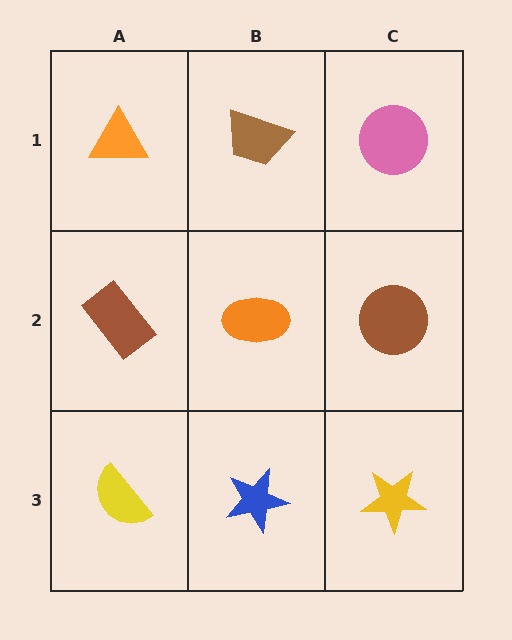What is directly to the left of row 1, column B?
An orange triangle.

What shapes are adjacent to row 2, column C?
A pink circle (row 1, column C), a yellow star (row 3, column C), an orange ellipse (row 2, column B).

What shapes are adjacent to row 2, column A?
An orange triangle (row 1, column A), a yellow semicircle (row 3, column A), an orange ellipse (row 2, column B).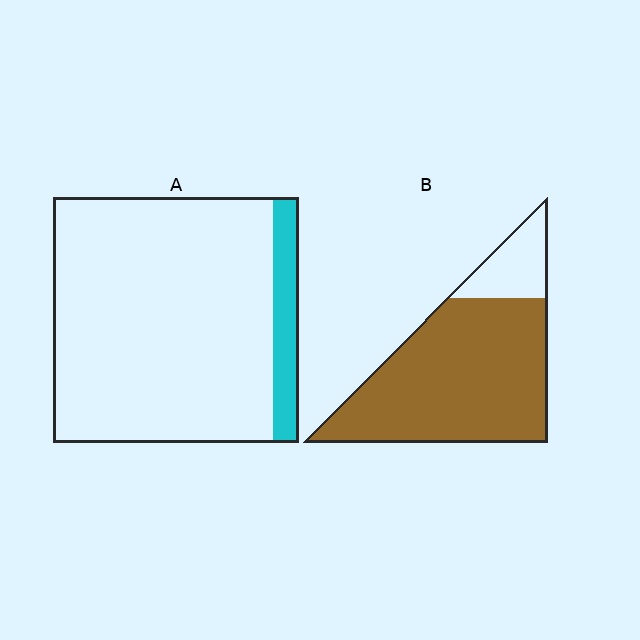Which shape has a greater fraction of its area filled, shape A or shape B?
Shape B.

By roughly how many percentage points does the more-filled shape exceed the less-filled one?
By roughly 70 percentage points (B over A).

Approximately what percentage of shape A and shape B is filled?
A is approximately 10% and B is approximately 85%.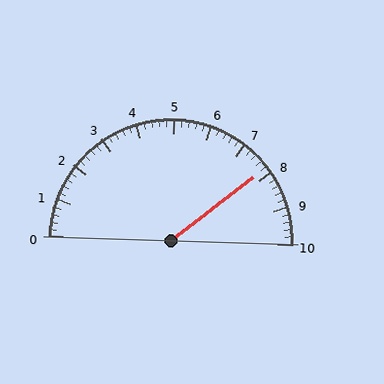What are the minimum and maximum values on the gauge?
The gauge ranges from 0 to 10.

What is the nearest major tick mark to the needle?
The nearest major tick mark is 8.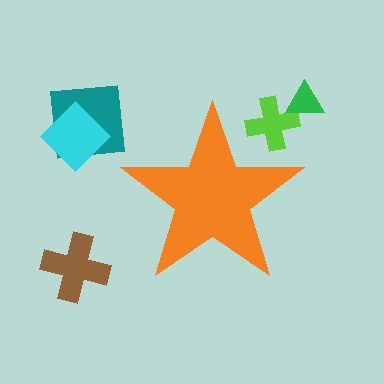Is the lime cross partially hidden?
Yes, the lime cross is partially hidden behind the orange star.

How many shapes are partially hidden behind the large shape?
1 shape is partially hidden.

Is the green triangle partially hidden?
No, the green triangle is fully visible.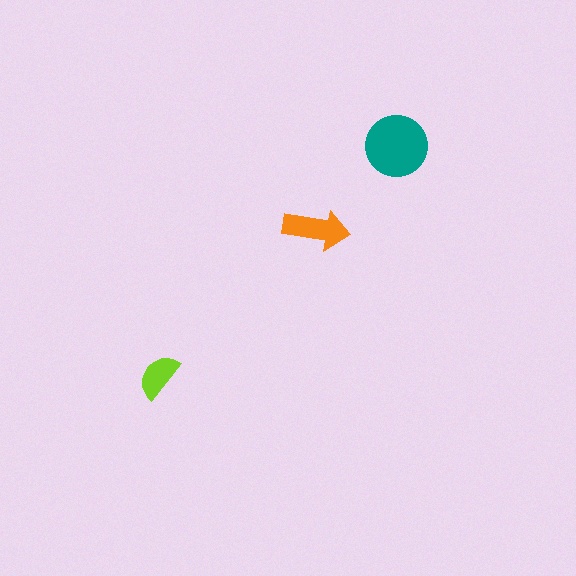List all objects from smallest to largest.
The lime semicircle, the orange arrow, the teal circle.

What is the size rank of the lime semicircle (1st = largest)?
3rd.